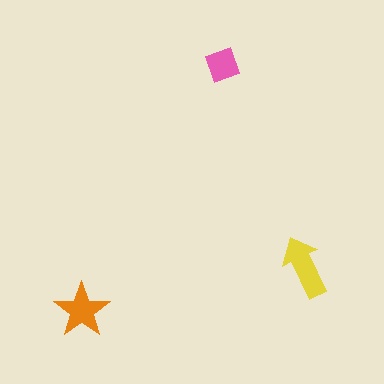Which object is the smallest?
The pink diamond.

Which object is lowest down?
The orange star is bottommost.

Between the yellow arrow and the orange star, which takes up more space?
The yellow arrow.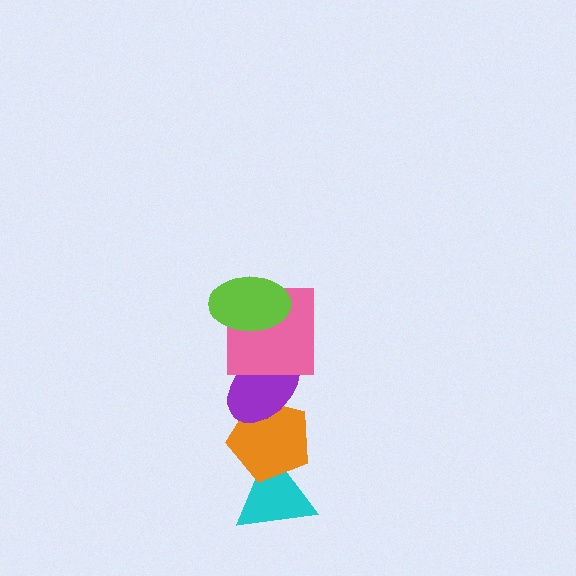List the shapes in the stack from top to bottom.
From top to bottom: the lime ellipse, the pink square, the purple ellipse, the orange pentagon, the cyan triangle.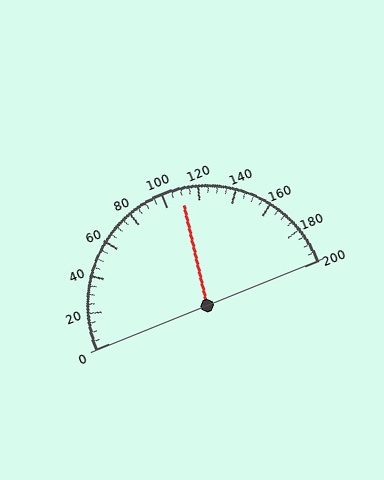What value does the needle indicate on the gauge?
The needle indicates approximately 110.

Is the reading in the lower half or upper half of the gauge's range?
The reading is in the upper half of the range (0 to 200).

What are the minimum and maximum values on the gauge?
The gauge ranges from 0 to 200.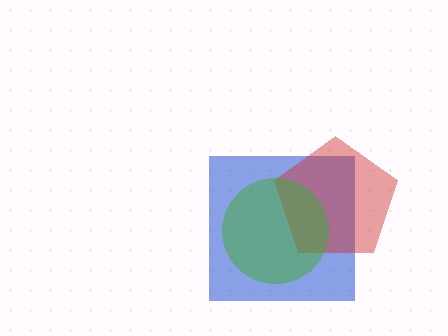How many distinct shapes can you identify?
There are 3 distinct shapes: a blue square, a red pentagon, a green circle.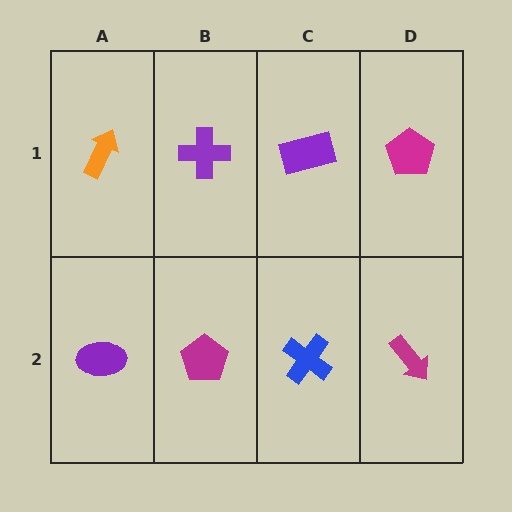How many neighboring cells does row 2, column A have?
2.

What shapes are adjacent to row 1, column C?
A blue cross (row 2, column C), a purple cross (row 1, column B), a magenta pentagon (row 1, column D).